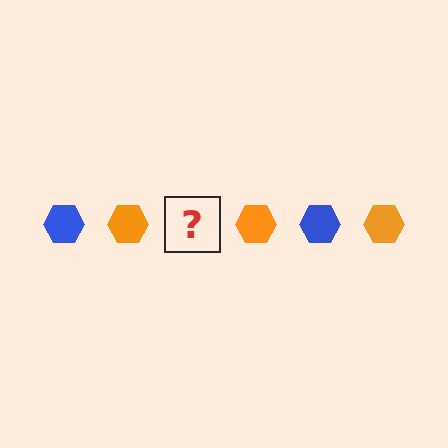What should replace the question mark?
The question mark should be replaced with a blue hexagon.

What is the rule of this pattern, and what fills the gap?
The rule is that the pattern cycles through blue, orange hexagons. The gap should be filled with a blue hexagon.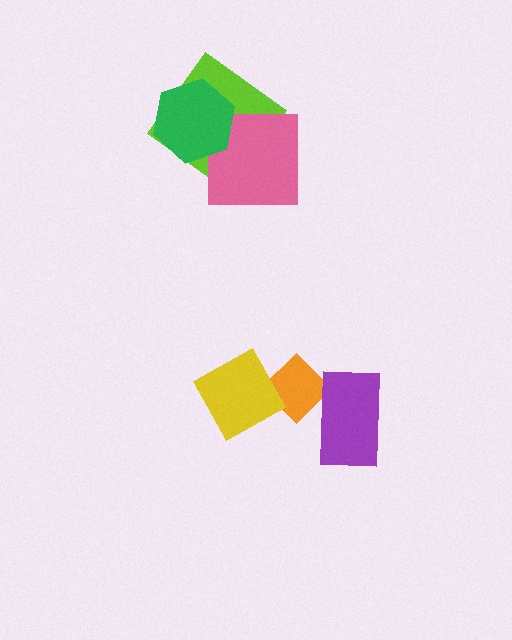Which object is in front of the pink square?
The green hexagon is in front of the pink square.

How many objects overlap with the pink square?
2 objects overlap with the pink square.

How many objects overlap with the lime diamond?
2 objects overlap with the lime diamond.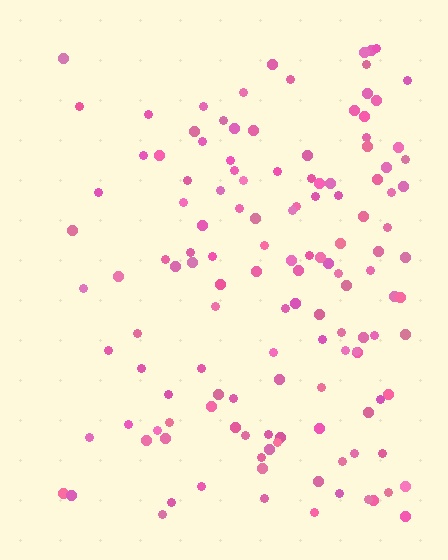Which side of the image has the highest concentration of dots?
The right.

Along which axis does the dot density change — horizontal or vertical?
Horizontal.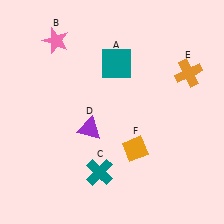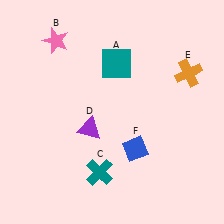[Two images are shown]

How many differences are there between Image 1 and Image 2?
There is 1 difference between the two images.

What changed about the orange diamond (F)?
In Image 1, F is orange. In Image 2, it changed to blue.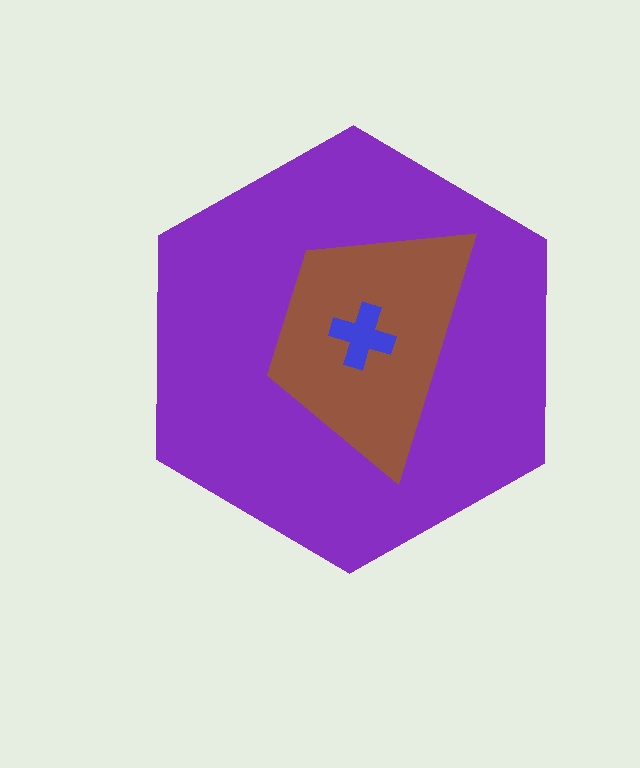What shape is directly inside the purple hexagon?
The brown trapezoid.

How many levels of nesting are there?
3.